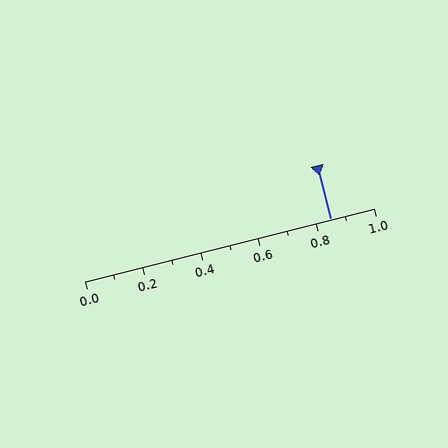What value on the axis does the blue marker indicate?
The marker indicates approximately 0.85.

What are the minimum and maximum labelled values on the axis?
The axis runs from 0.0 to 1.0.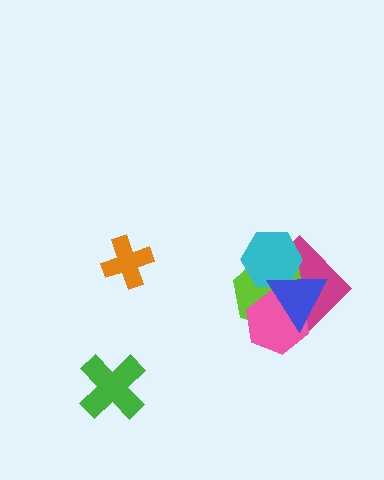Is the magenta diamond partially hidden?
Yes, it is partially covered by another shape.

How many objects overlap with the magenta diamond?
4 objects overlap with the magenta diamond.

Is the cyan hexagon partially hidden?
Yes, it is partially covered by another shape.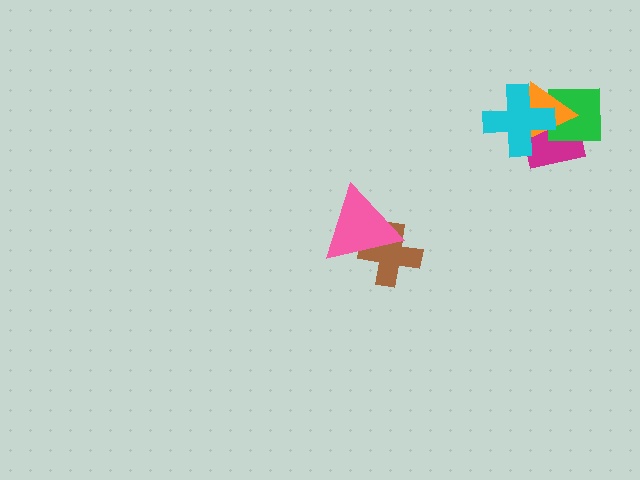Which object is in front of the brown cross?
The pink triangle is in front of the brown cross.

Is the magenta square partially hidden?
Yes, it is partially covered by another shape.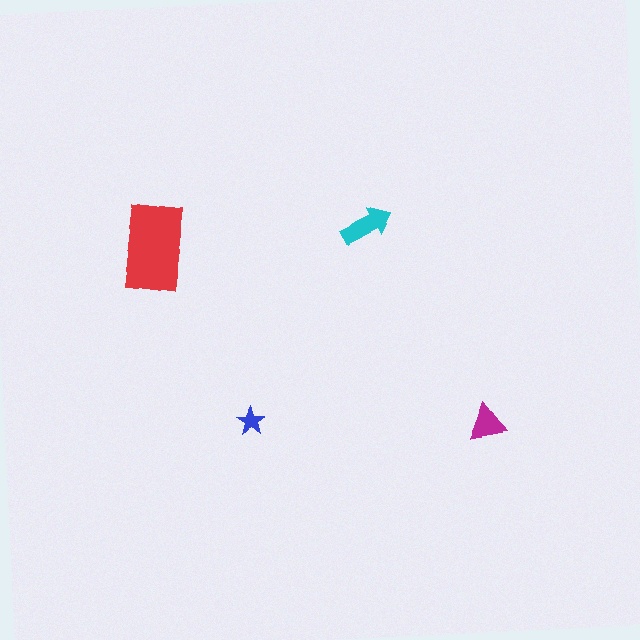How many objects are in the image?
There are 4 objects in the image.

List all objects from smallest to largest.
The blue star, the magenta triangle, the cyan arrow, the red rectangle.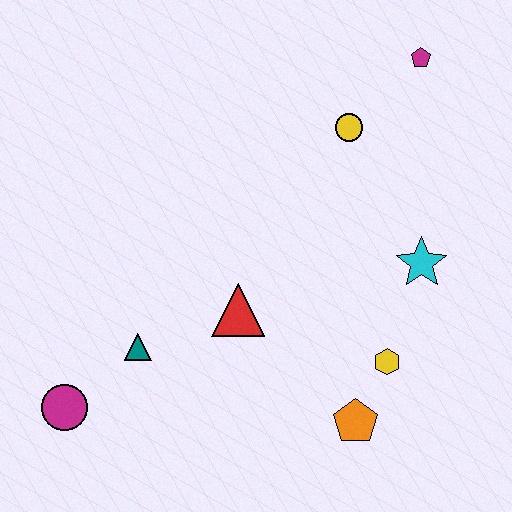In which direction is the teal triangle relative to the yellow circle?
The teal triangle is below the yellow circle.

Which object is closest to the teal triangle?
The magenta circle is closest to the teal triangle.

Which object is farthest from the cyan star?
The magenta circle is farthest from the cyan star.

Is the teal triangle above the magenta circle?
Yes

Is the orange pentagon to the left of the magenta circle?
No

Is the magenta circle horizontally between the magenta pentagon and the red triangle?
No